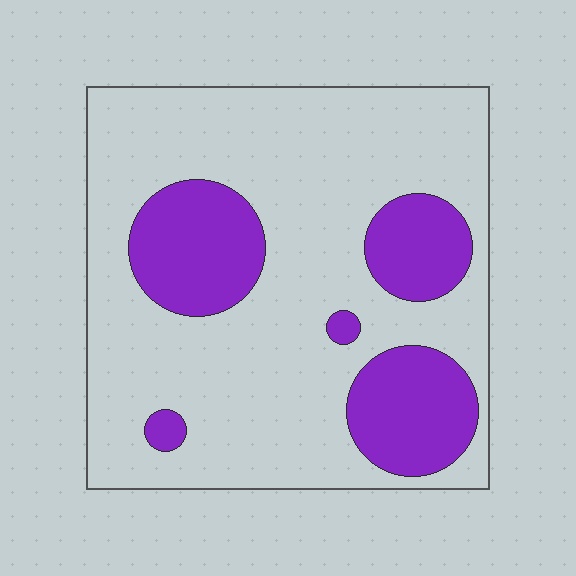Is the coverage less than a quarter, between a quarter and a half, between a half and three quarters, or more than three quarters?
Less than a quarter.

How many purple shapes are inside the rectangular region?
5.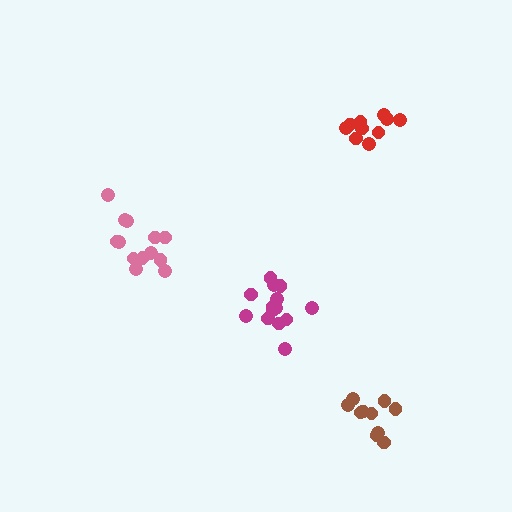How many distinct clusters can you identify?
There are 4 distinct clusters.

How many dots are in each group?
Group 1: 13 dots, Group 2: 15 dots, Group 3: 10 dots, Group 4: 10 dots (48 total).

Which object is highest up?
The red cluster is topmost.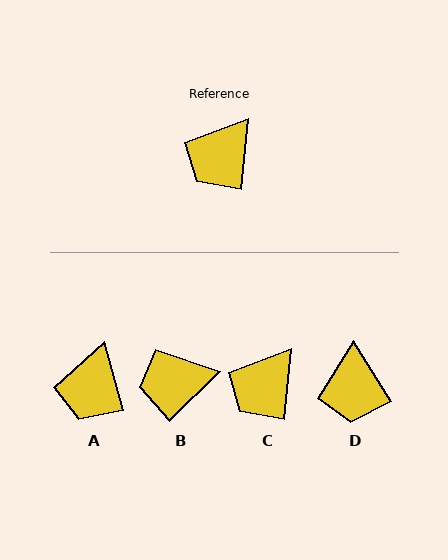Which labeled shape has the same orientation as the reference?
C.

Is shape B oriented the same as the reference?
No, it is off by about 39 degrees.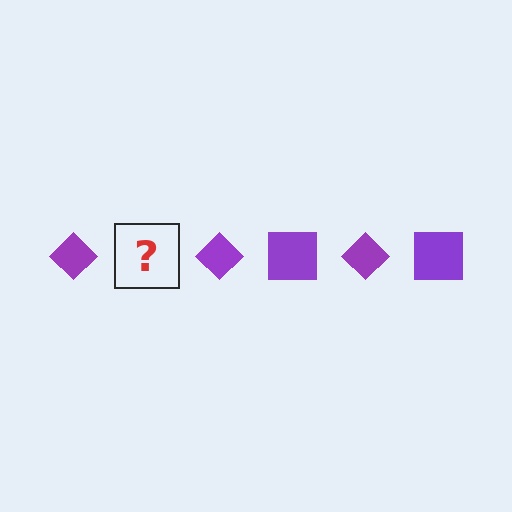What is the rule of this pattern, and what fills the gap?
The rule is that the pattern cycles through diamond, square shapes in purple. The gap should be filled with a purple square.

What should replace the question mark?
The question mark should be replaced with a purple square.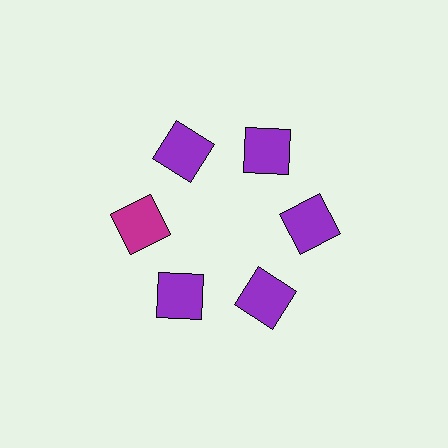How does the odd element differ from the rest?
It has a different color: magenta instead of purple.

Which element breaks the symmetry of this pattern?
The magenta square at roughly the 9 o'clock position breaks the symmetry. All other shapes are purple squares.